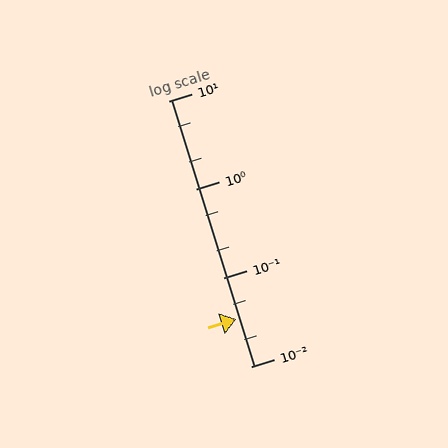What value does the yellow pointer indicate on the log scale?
The pointer indicates approximately 0.034.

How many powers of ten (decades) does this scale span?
The scale spans 3 decades, from 0.01 to 10.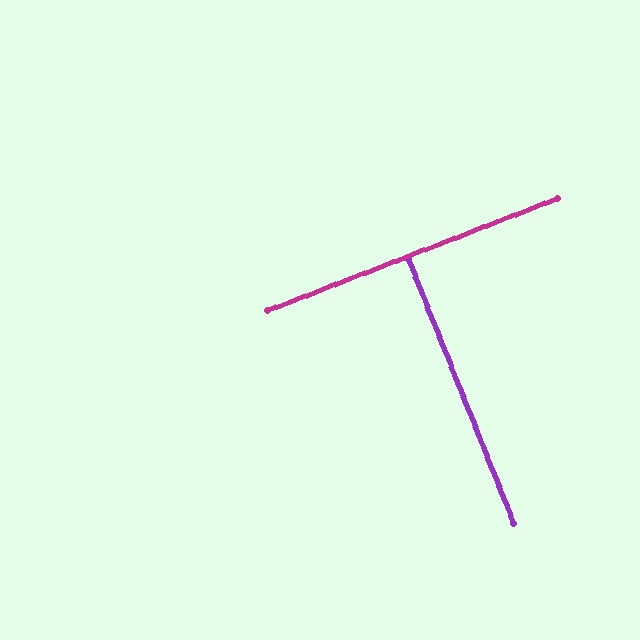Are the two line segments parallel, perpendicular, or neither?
Perpendicular — they meet at approximately 89°.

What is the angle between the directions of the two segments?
Approximately 89 degrees.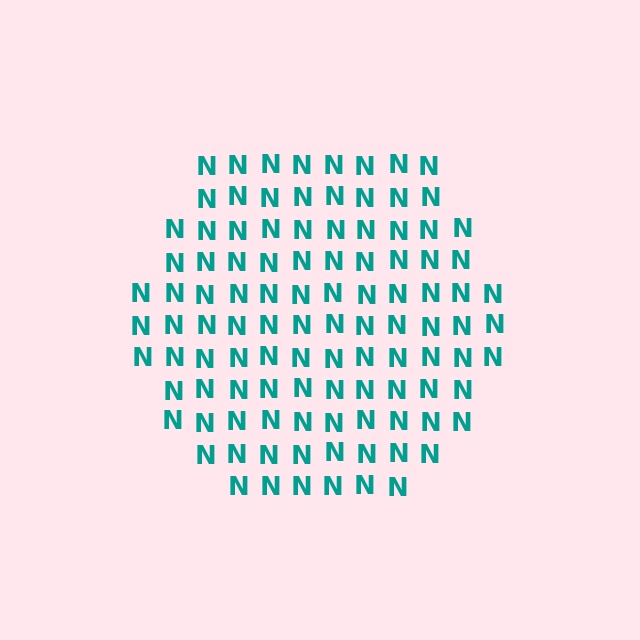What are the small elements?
The small elements are letter N's.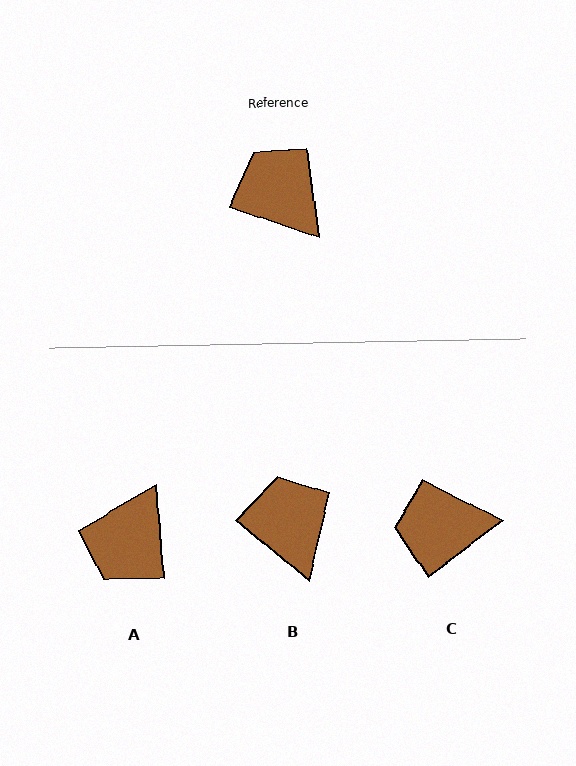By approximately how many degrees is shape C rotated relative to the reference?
Approximately 56 degrees counter-clockwise.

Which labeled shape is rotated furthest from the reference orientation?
A, about 113 degrees away.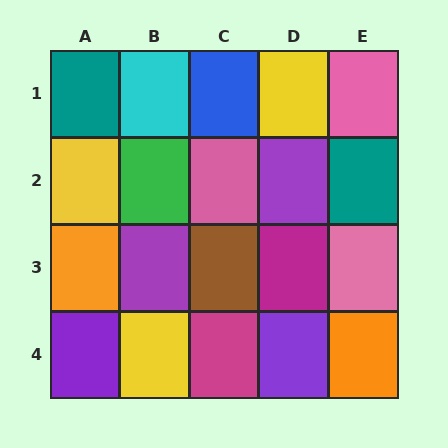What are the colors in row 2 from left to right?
Yellow, green, pink, purple, teal.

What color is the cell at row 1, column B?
Cyan.